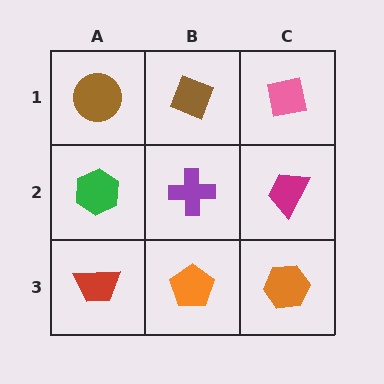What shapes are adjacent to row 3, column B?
A purple cross (row 2, column B), a red trapezoid (row 3, column A), an orange hexagon (row 3, column C).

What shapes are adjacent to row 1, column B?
A purple cross (row 2, column B), a brown circle (row 1, column A), a pink square (row 1, column C).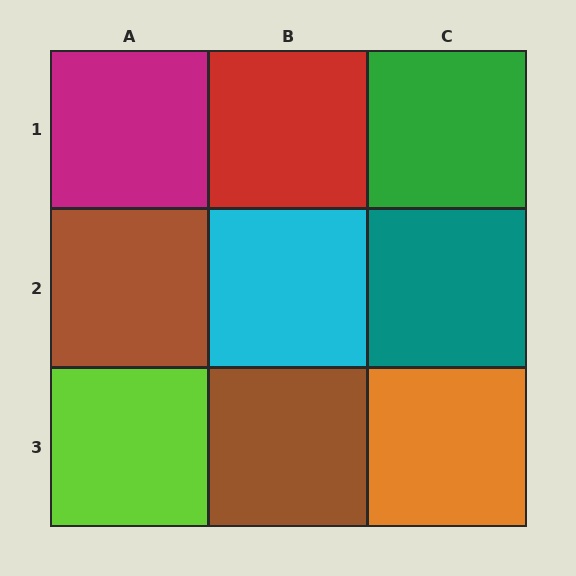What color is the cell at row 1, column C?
Green.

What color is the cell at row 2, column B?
Cyan.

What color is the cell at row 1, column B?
Red.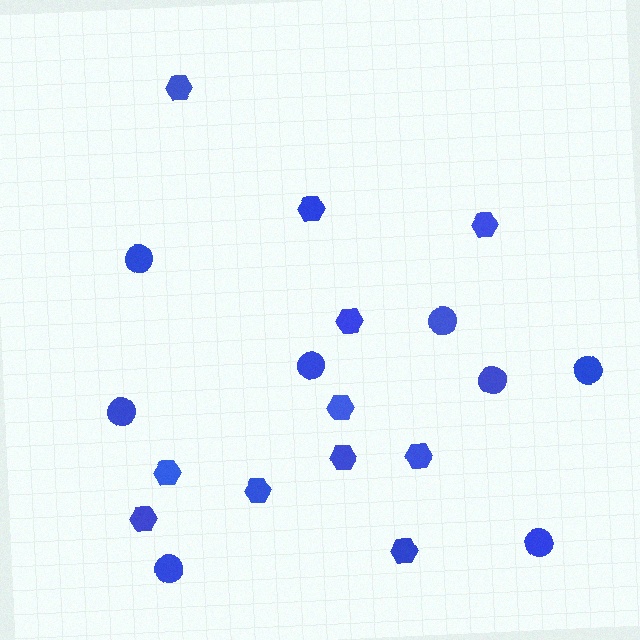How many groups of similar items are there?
There are 2 groups: one group of hexagons (11) and one group of circles (8).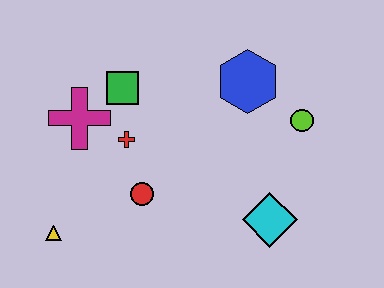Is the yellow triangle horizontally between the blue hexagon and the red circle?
No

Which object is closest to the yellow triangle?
The red circle is closest to the yellow triangle.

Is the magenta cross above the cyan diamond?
Yes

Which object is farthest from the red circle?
The lime circle is farthest from the red circle.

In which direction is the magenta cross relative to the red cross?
The magenta cross is to the left of the red cross.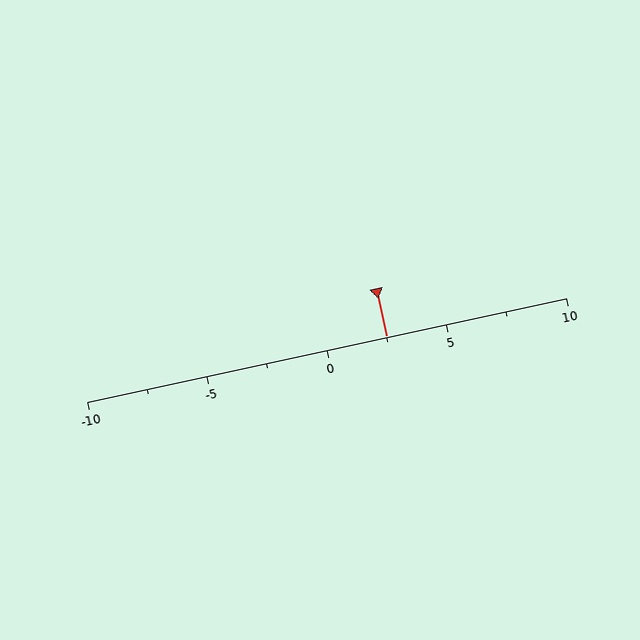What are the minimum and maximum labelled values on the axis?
The axis runs from -10 to 10.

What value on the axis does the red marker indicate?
The marker indicates approximately 2.5.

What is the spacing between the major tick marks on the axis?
The major ticks are spaced 5 apart.